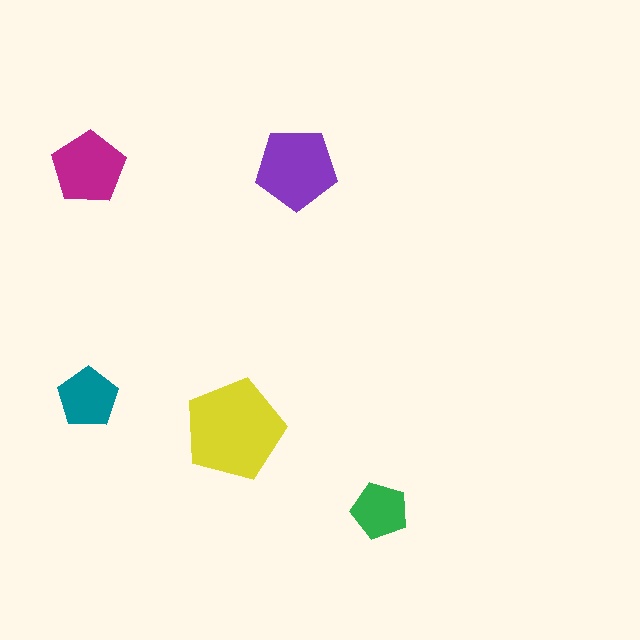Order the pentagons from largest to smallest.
the yellow one, the purple one, the magenta one, the teal one, the green one.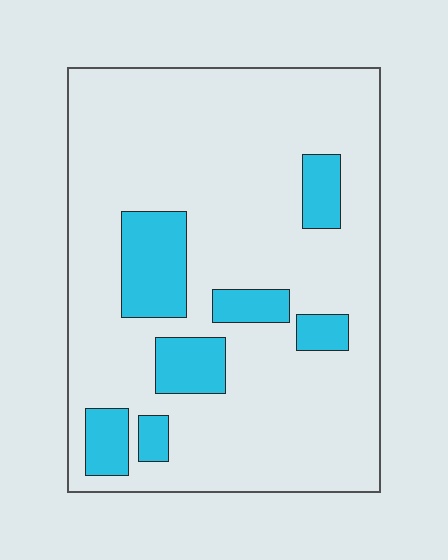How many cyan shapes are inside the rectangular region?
7.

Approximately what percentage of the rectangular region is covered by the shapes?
Approximately 15%.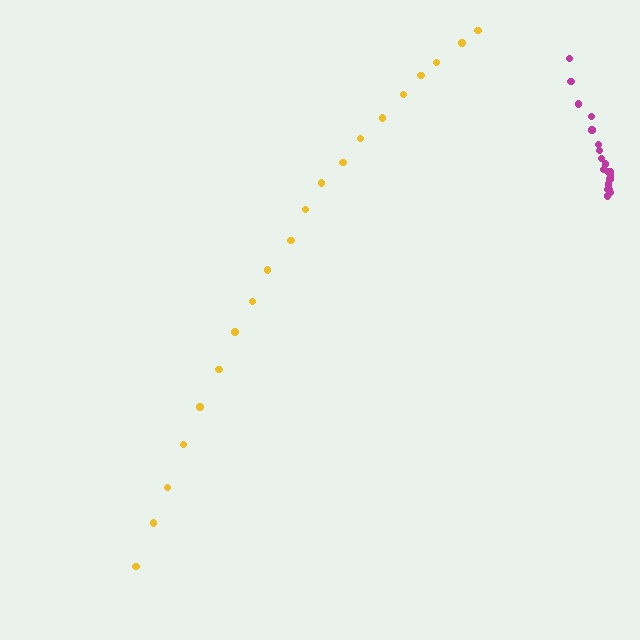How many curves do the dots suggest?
There are 2 distinct paths.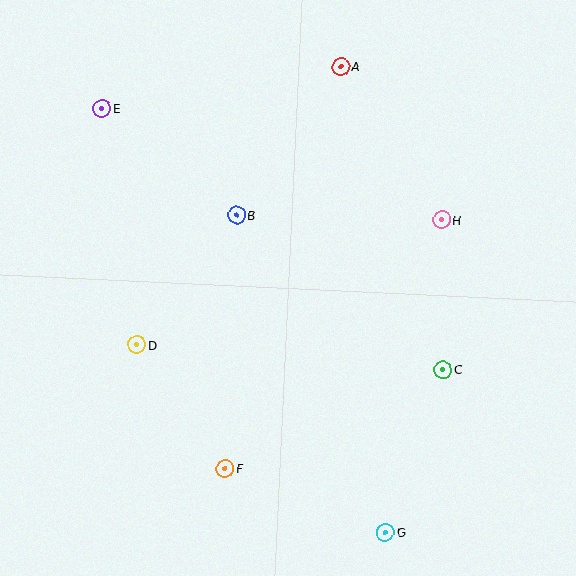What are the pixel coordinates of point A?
Point A is at (341, 66).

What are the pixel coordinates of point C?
Point C is at (443, 370).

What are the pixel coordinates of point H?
Point H is at (442, 220).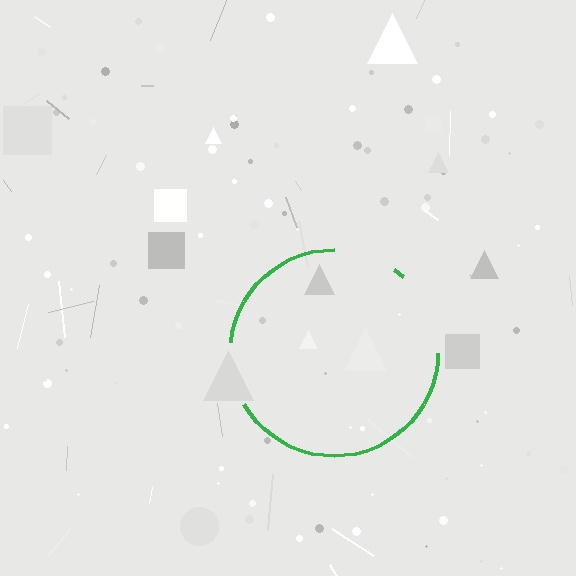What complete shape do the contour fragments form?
The contour fragments form a circle.